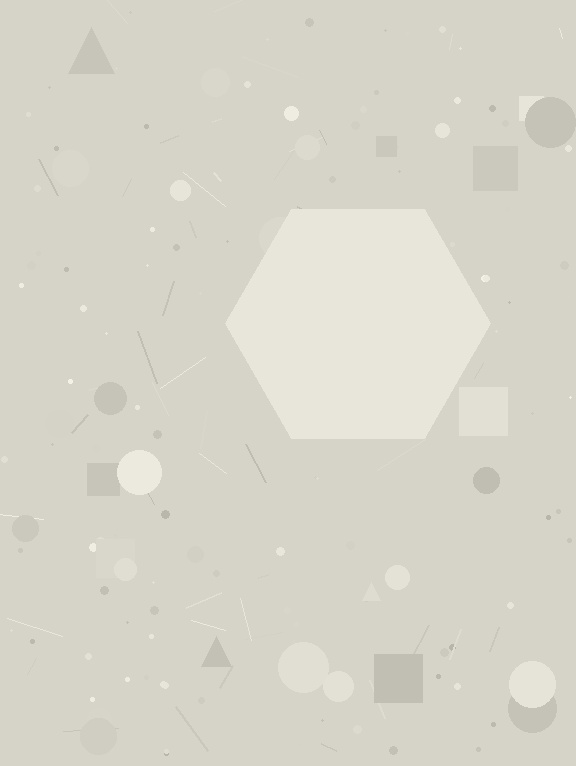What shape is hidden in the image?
A hexagon is hidden in the image.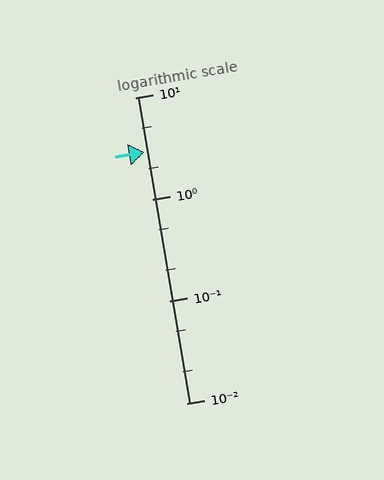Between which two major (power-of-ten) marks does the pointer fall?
The pointer is between 1 and 10.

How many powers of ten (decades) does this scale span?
The scale spans 3 decades, from 0.01 to 10.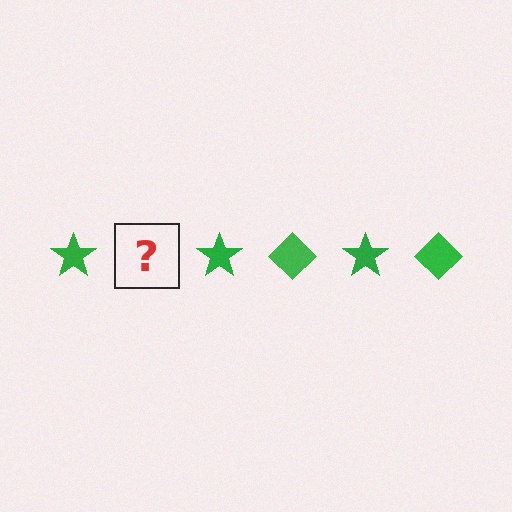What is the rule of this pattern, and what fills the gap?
The rule is that the pattern cycles through star, diamond shapes in green. The gap should be filled with a green diamond.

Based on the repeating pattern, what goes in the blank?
The blank should be a green diamond.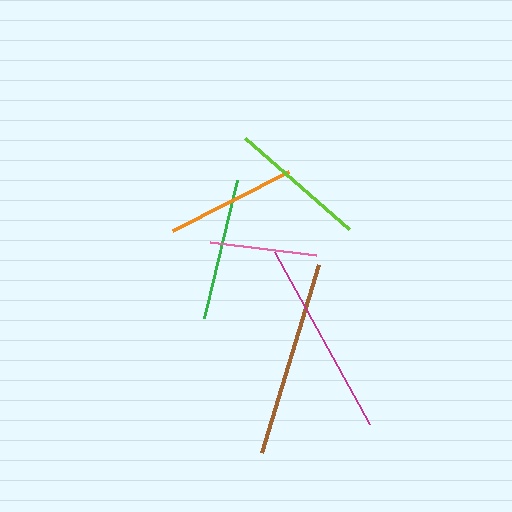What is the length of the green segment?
The green segment is approximately 142 pixels long.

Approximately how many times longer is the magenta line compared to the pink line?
The magenta line is approximately 1.8 times the length of the pink line.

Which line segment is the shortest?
The pink line is the shortest at approximately 106 pixels.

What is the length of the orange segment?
The orange segment is approximately 130 pixels long.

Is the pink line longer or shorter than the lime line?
The lime line is longer than the pink line.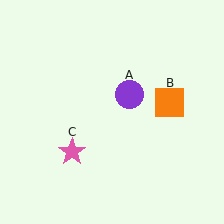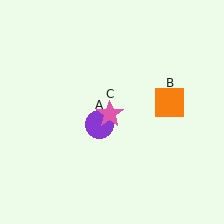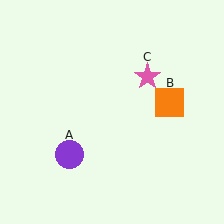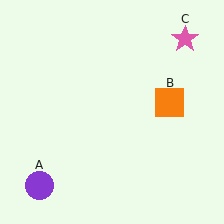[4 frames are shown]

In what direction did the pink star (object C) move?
The pink star (object C) moved up and to the right.